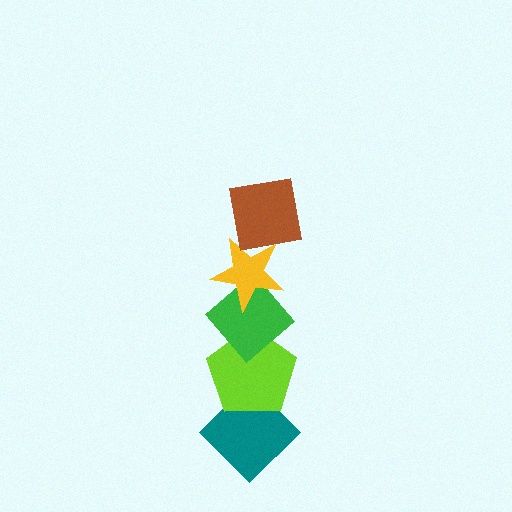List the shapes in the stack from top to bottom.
From top to bottom: the brown square, the yellow star, the green diamond, the lime pentagon, the teal diamond.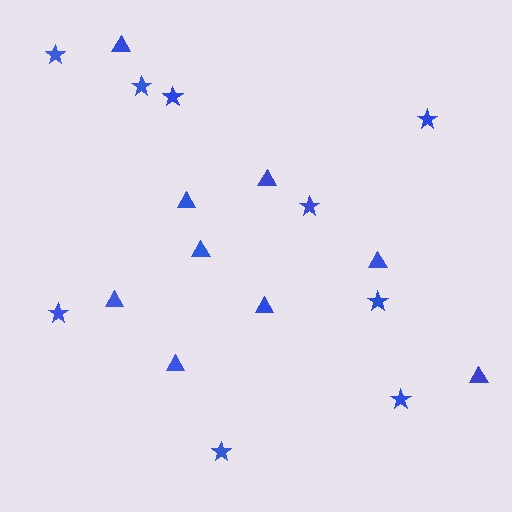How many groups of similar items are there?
There are 2 groups: one group of triangles (9) and one group of stars (9).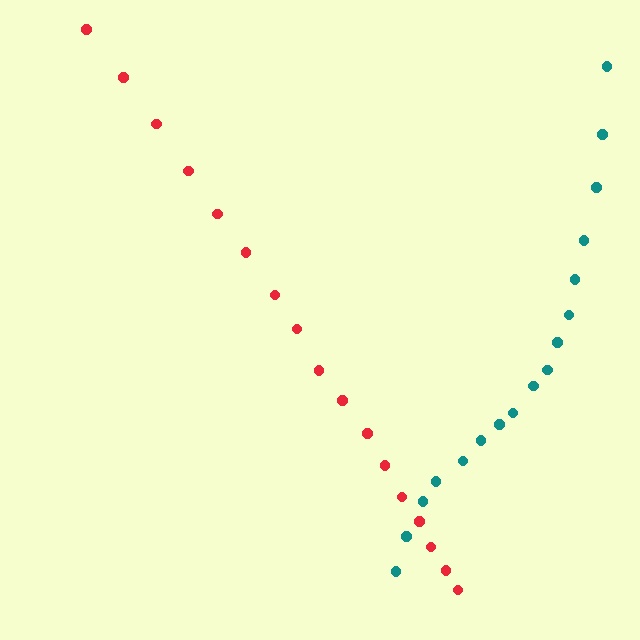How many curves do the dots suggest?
There are 2 distinct paths.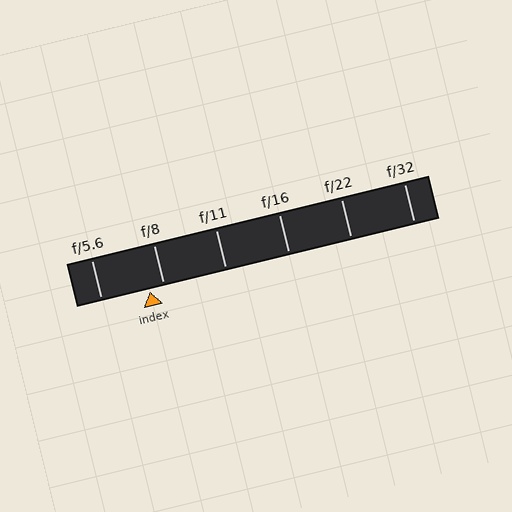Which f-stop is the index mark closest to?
The index mark is closest to f/8.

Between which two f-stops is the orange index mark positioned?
The index mark is between f/5.6 and f/8.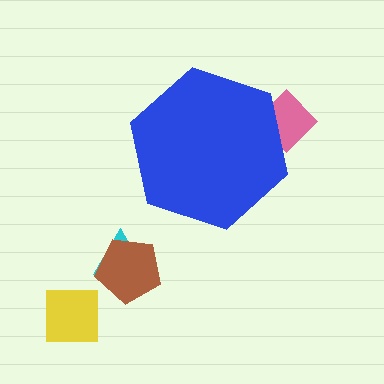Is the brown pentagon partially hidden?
No, the brown pentagon is fully visible.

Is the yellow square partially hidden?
No, the yellow square is fully visible.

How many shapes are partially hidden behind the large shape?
1 shape is partially hidden.